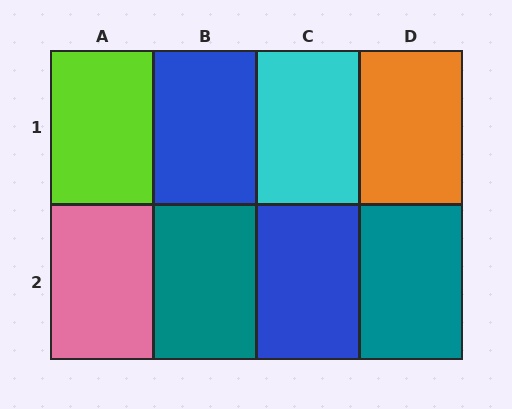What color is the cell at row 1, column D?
Orange.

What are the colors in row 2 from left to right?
Pink, teal, blue, teal.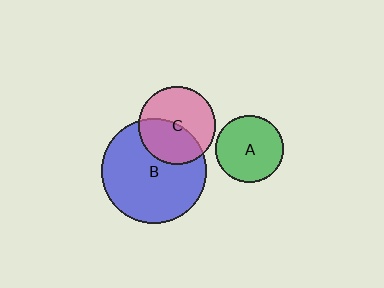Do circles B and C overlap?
Yes.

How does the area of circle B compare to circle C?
Approximately 1.8 times.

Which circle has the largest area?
Circle B (blue).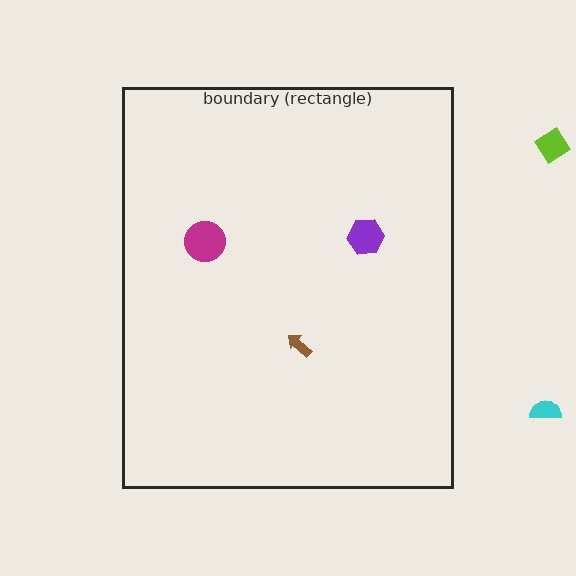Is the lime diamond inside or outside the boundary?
Outside.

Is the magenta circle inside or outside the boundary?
Inside.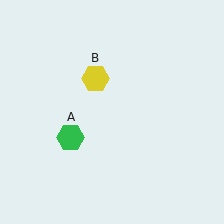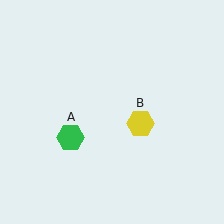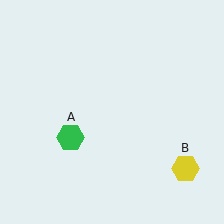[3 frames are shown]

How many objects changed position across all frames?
1 object changed position: yellow hexagon (object B).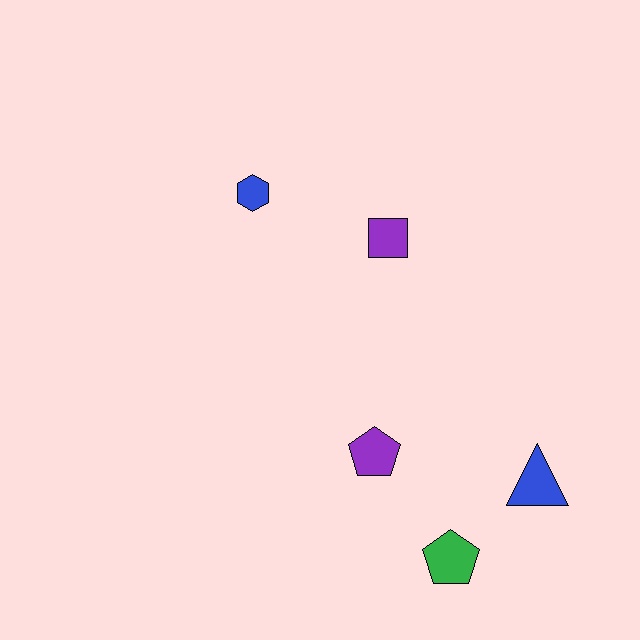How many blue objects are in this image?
There are 2 blue objects.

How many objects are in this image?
There are 5 objects.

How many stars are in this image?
There are no stars.